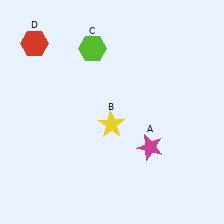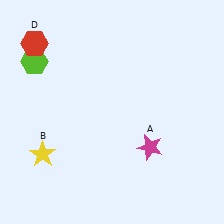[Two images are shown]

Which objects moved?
The objects that moved are: the yellow star (B), the lime hexagon (C).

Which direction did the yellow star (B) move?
The yellow star (B) moved left.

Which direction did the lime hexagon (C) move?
The lime hexagon (C) moved left.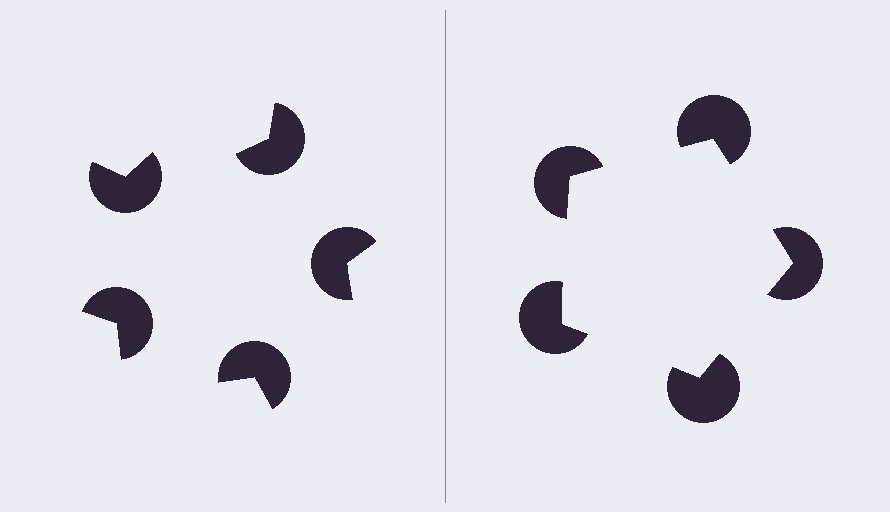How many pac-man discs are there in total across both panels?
10 — 5 on each side.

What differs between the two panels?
The pac-man discs are positioned identically on both sides; only the wedge orientations differ. On the right they align to a pentagon; on the left they are misaligned.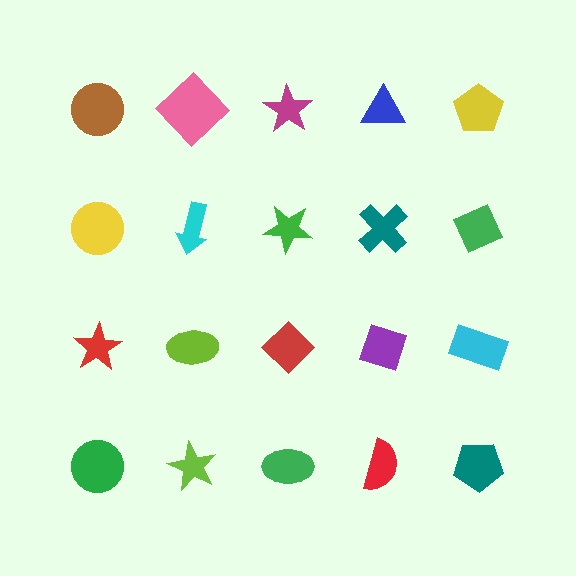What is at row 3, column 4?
A purple diamond.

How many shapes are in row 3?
5 shapes.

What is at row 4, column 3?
A green ellipse.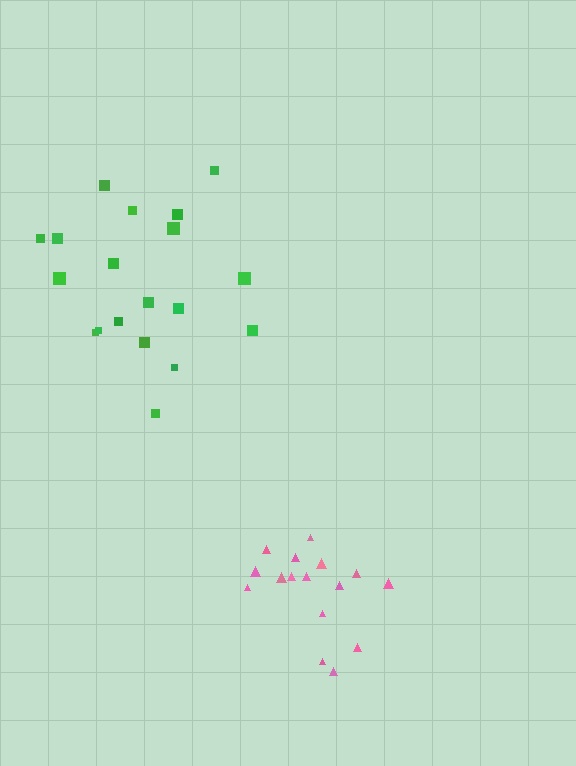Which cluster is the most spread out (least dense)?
Green.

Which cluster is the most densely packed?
Pink.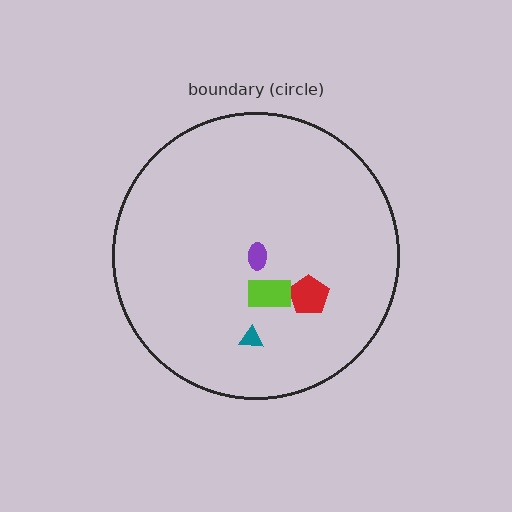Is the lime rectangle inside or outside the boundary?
Inside.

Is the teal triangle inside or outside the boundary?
Inside.